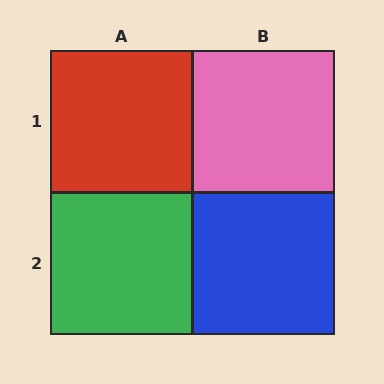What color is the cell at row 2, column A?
Green.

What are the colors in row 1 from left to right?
Red, pink.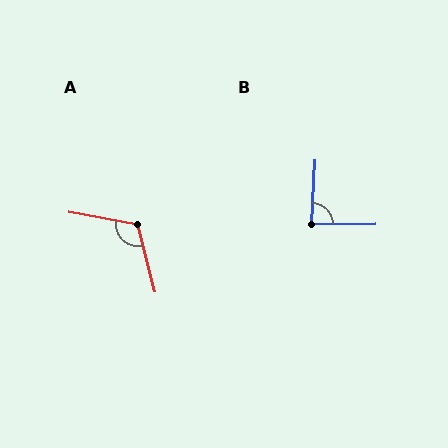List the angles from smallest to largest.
B (87°), A (115°).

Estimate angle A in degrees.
Approximately 115 degrees.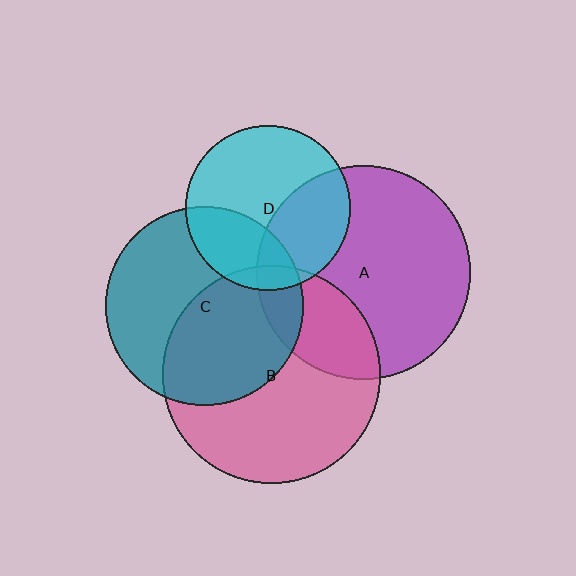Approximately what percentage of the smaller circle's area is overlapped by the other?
Approximately 5%.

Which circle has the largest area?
Circle B (pink).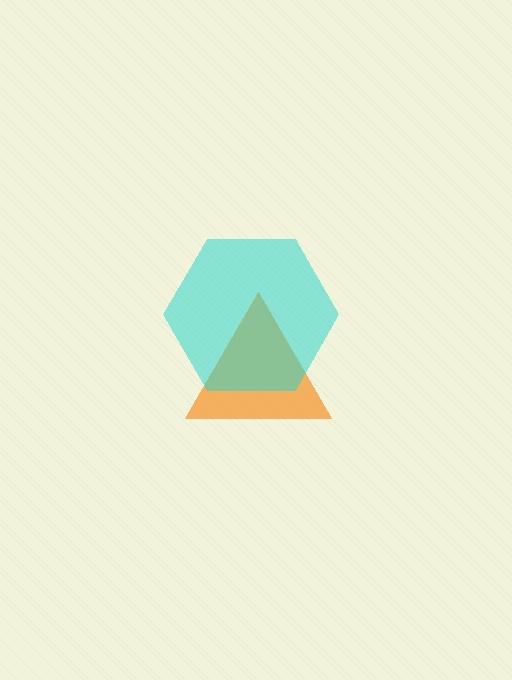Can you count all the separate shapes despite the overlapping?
Yes, there are 2 separate shapes.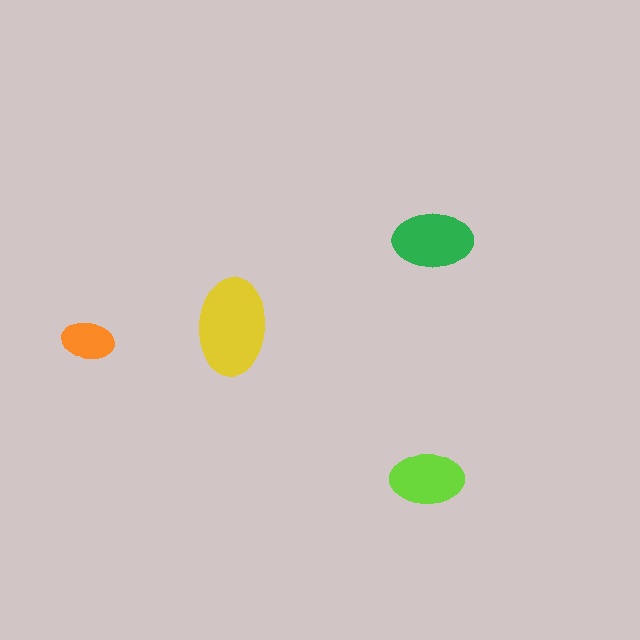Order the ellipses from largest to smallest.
the yellow one, the green one, the lime one, the orange one.